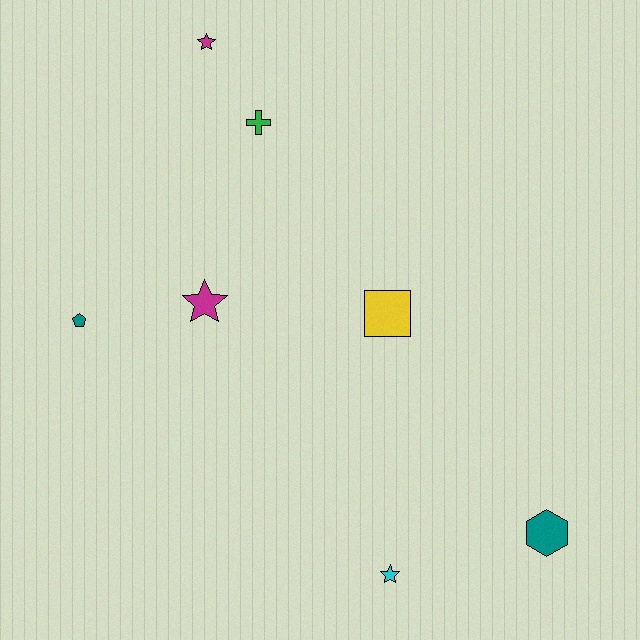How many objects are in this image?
There are 7 objects.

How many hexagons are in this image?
There is 1 hexagon.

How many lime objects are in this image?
There are no lime objects.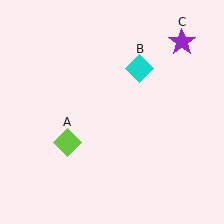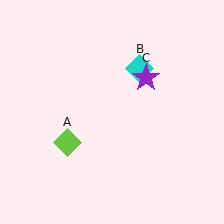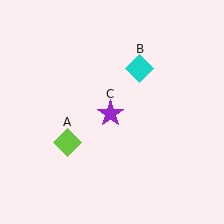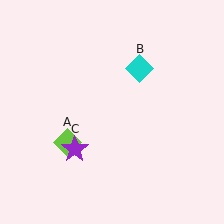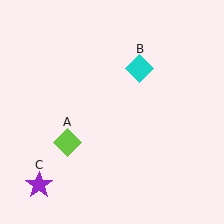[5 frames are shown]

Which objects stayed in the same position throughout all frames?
Lime diamond (object A) and cyan diamond (object B) remained stationary.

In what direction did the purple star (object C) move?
The purple star (object C) moved down and to the left.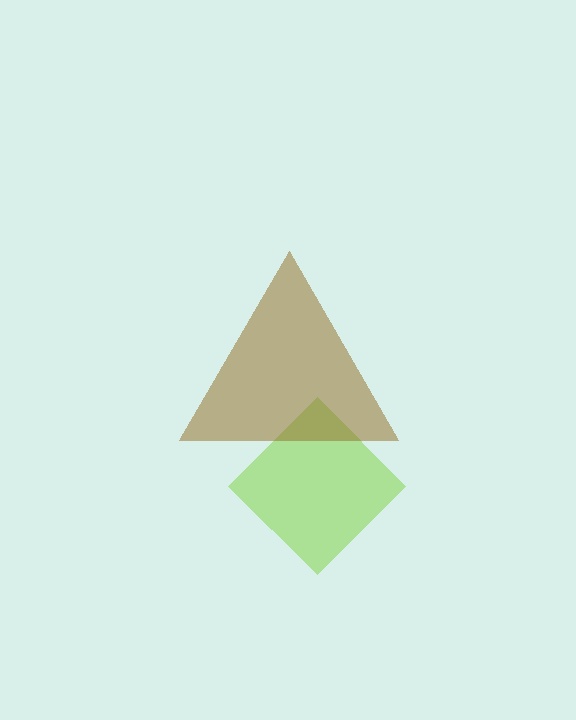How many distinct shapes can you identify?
There are 2 distinct shapes: a lime diamond, a brown triangle.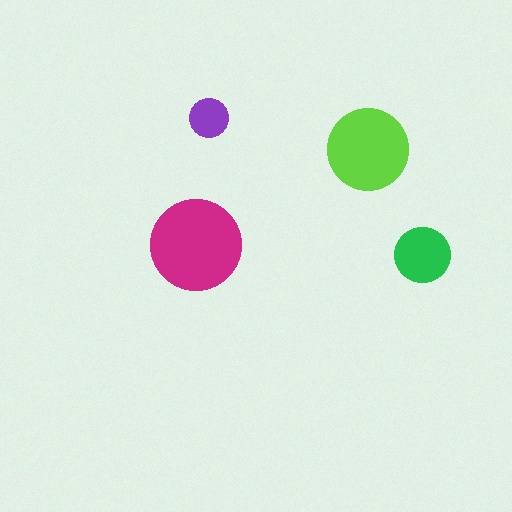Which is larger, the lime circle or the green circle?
The lime one.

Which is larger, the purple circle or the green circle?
The green one.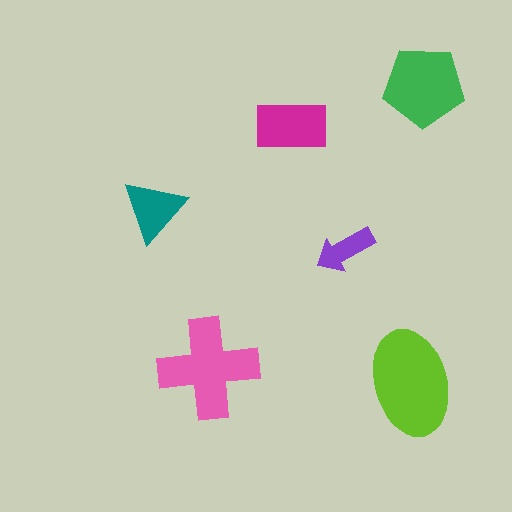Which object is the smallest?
The purple arrow.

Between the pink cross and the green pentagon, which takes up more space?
The pink cross.